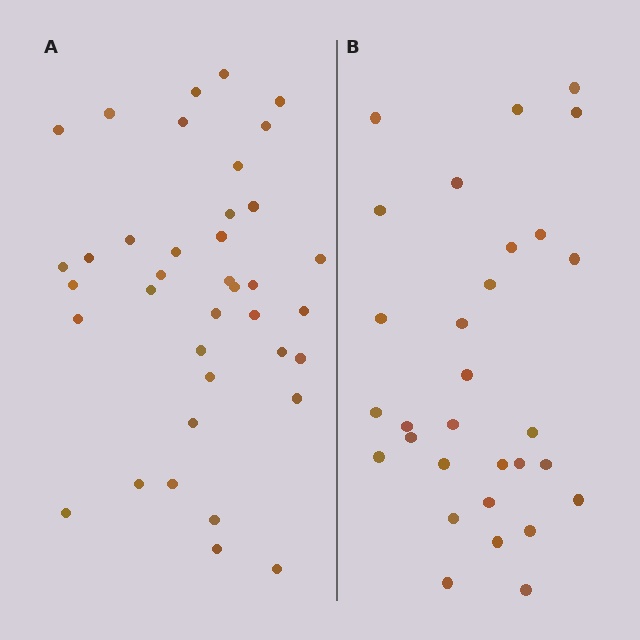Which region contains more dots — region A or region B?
Region A (the left region) has more dots.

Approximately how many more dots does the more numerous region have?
Region A has roughly 8 or so more dots than region B.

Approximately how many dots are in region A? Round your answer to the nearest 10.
About 40 dots. (The exact count is 38, which rounds to 40.)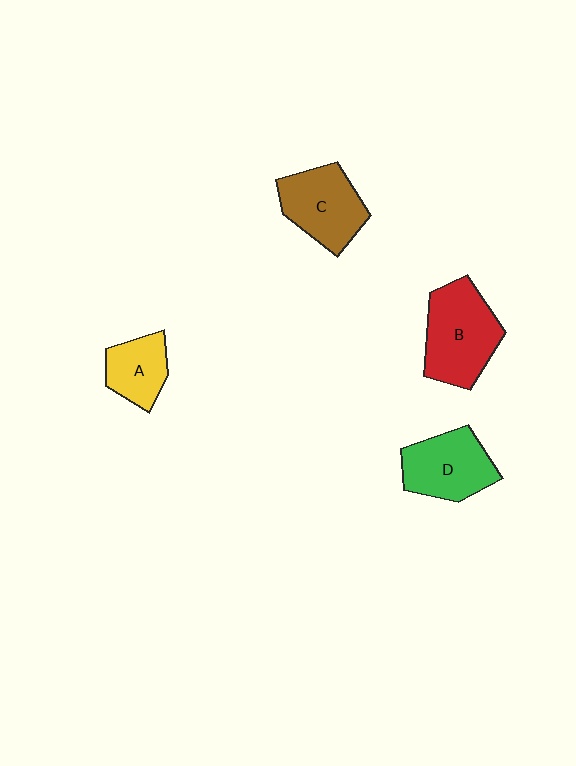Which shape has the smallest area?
Shape A (yellow).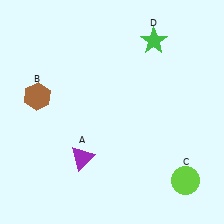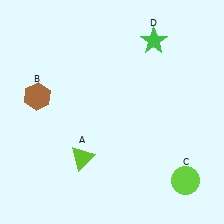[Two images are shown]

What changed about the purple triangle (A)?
In Image 1, A is purple. In Image 2, it changed to lime.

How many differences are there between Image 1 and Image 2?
There is 1 difference between the two images.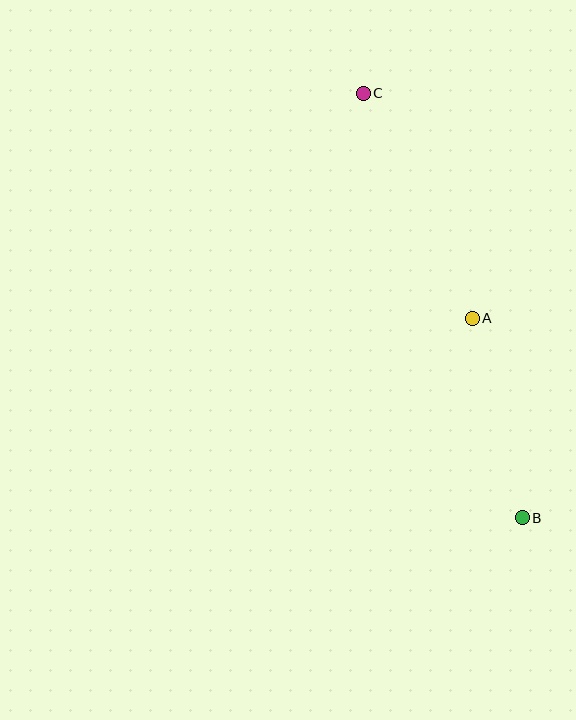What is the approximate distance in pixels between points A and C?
The distance between A and C is approximately 250 pixels.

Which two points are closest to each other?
Points A and B are closest to each other.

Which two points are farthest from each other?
Points B and C are farthest from each other.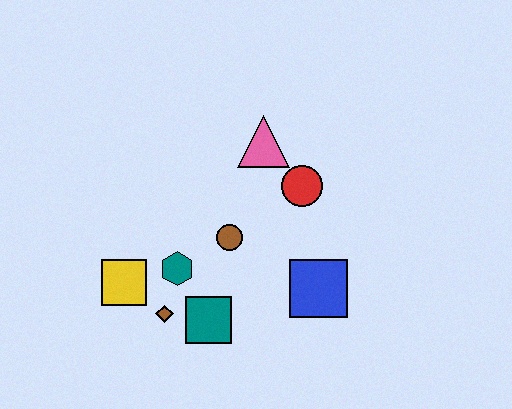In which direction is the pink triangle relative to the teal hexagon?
The pink triangle is above the teal hexagon.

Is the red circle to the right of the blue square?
No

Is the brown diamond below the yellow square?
Yes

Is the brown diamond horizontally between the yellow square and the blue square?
Yes